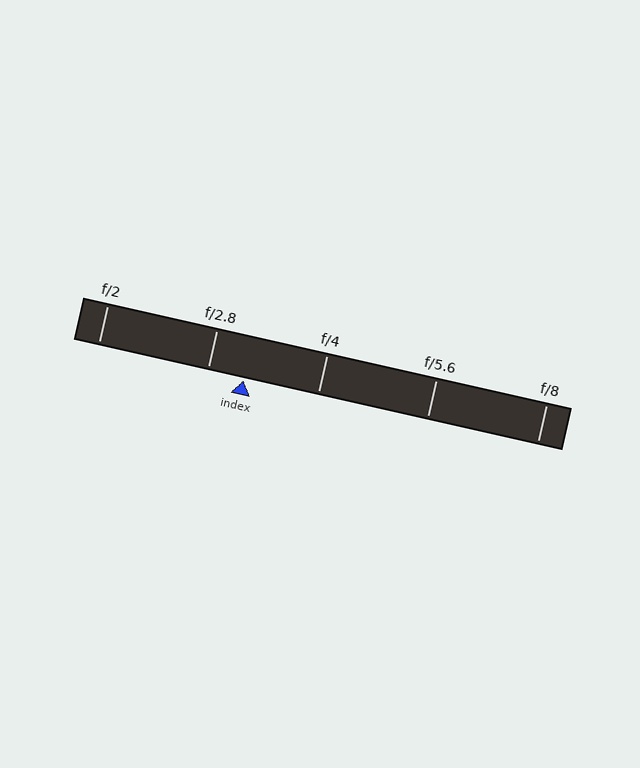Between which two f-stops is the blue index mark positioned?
The index mark is between f/2.8 and f/4.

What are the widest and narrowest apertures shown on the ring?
The widest aperture shown is f/2 and the narrowest is f/8.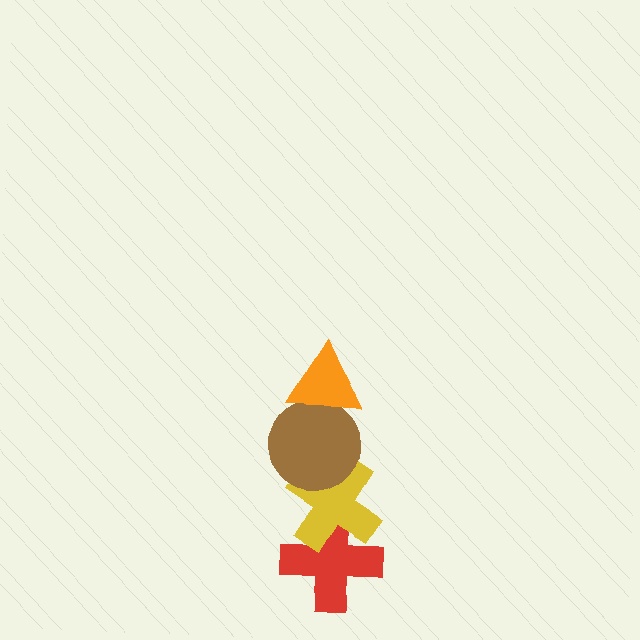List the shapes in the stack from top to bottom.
From top to bottom: the orange triangle, the brown circle, the yellow cross, the red cross.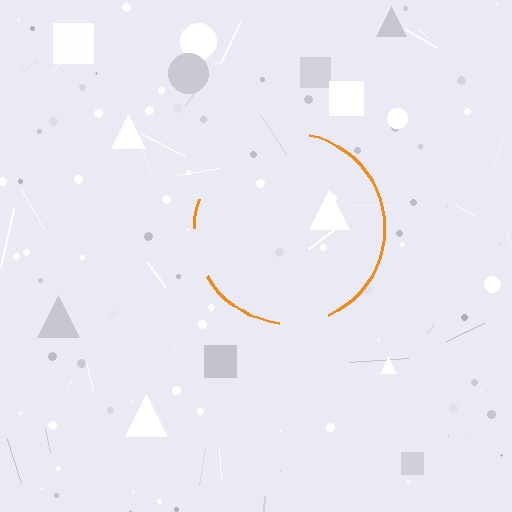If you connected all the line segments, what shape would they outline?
They would outline a circle.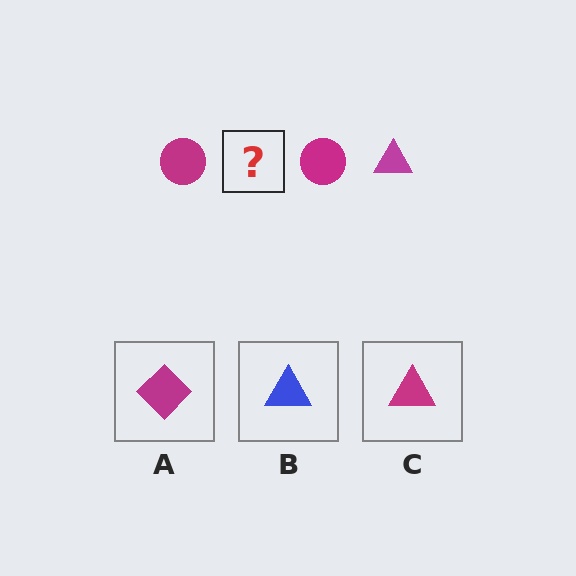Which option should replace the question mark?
Option C.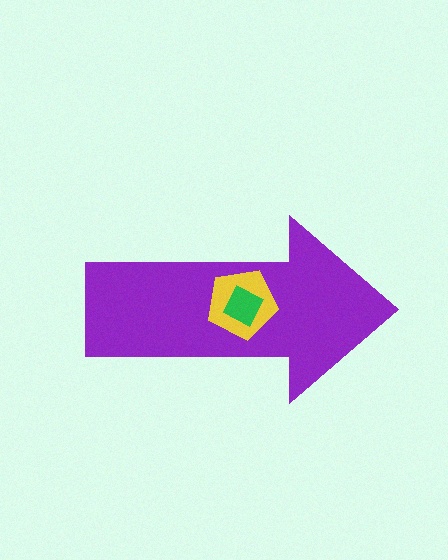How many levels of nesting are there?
3.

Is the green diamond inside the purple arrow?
Yes.